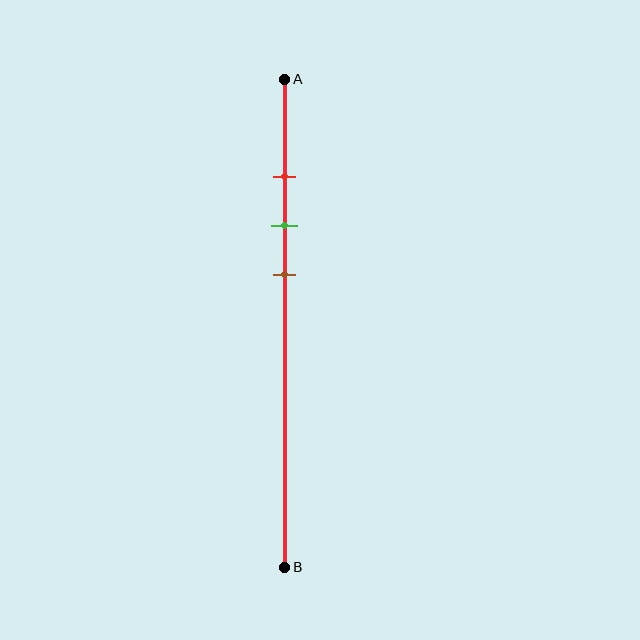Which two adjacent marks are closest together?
The red and green marks are the closest adjacent pair.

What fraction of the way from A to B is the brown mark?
The brown mark is approximately 40% (0.4) of the way from A to B.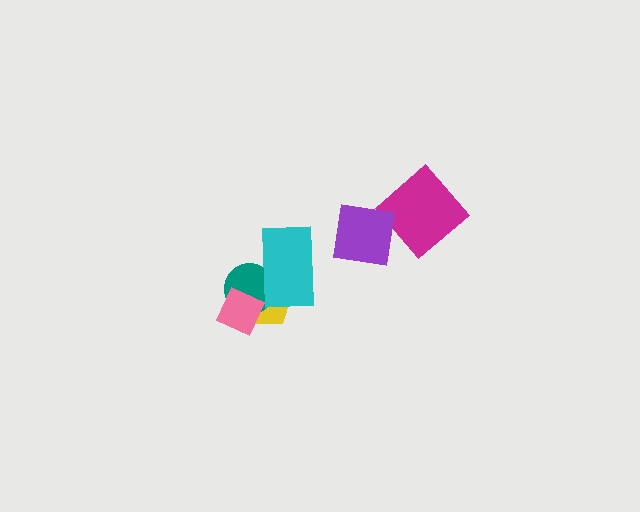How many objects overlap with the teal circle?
3 objects overlap with the teal circle.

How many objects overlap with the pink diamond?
2 objects overlap with the pink diamond.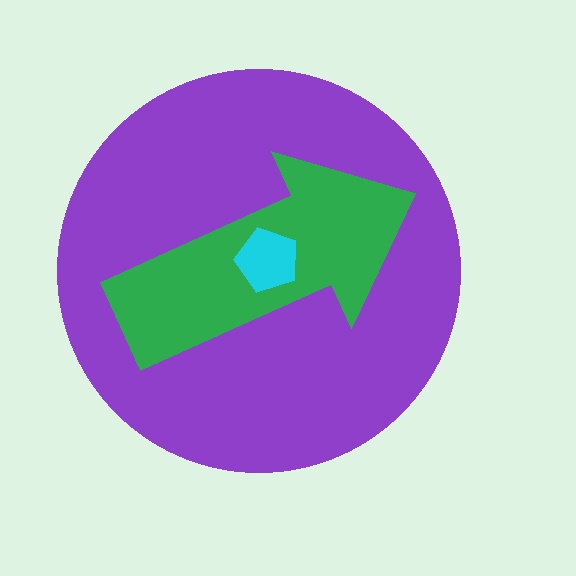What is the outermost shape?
The purple circle.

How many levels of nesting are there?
3.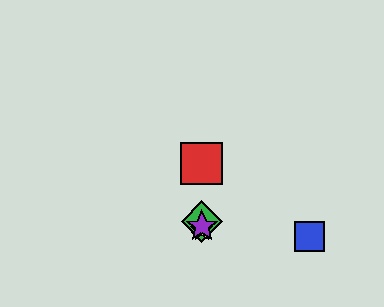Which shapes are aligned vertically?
The red square, the green diamond, the yellow star, the purple star are aligned vertically.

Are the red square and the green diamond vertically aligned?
Yes, both are at x≈202.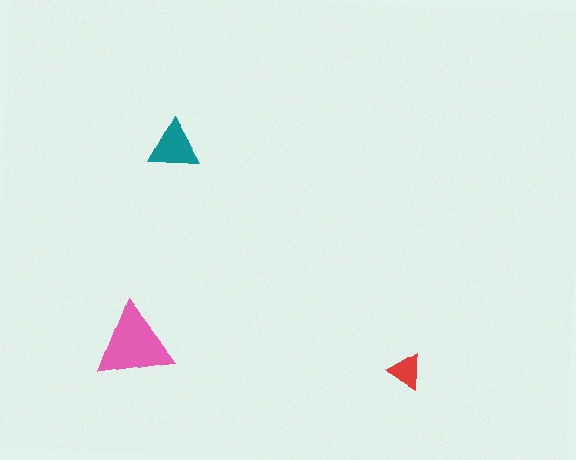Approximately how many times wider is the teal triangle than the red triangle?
About 1.5 times wider.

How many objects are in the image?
There are 3 objects in the image.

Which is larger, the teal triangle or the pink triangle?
The pink one.